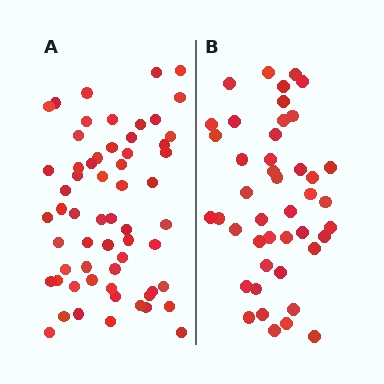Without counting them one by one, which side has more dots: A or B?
Region A (the left region) has more dots.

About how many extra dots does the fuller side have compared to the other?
Region A has approximately 15 more dots than region B.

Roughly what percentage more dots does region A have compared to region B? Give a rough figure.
About 35% more.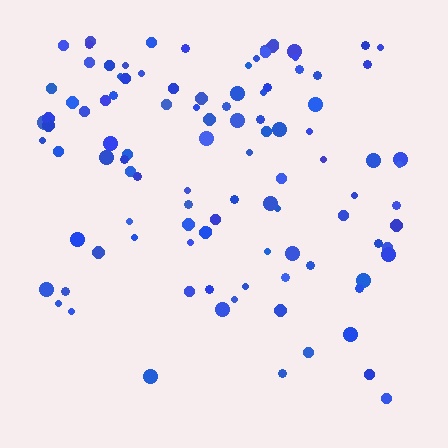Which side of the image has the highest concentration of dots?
The top.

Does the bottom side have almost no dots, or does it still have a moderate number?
Still a moderate number, just noticeably fewer than the top.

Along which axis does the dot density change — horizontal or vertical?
Vertical.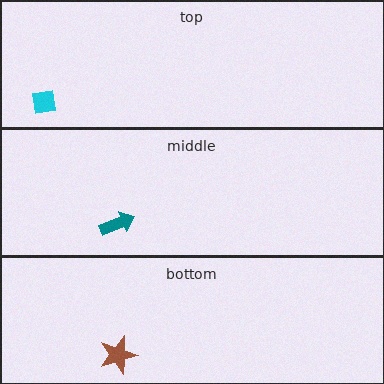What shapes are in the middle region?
The teal arrow.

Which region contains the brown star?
The bottom region.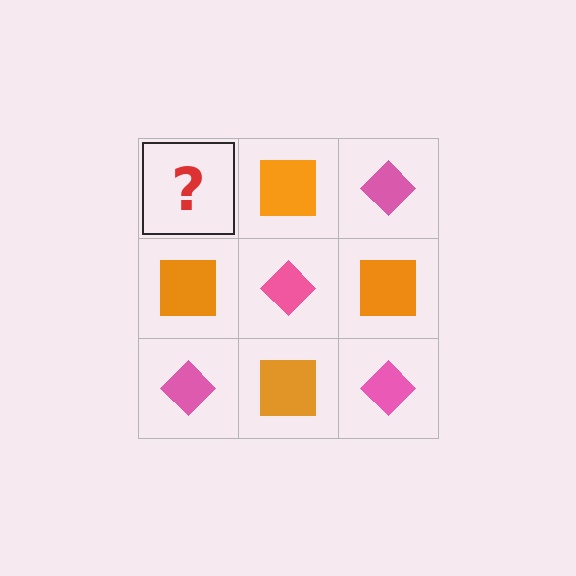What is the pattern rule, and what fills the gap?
The rule is that it alternates pink diamond and orange square in a checkerboard pattern. The gap should be filled with a pink diamond.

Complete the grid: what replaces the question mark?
The question mark should be replaced with a pink diamond.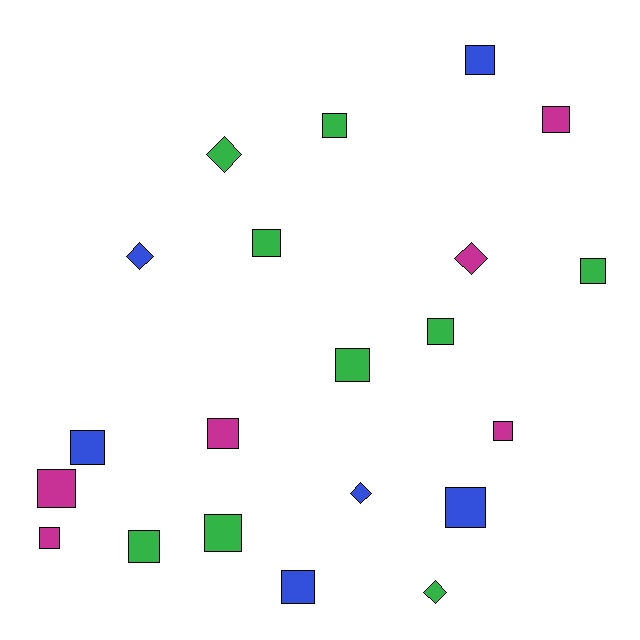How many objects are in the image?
There are 21 objects.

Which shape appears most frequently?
Square, with 16 objects.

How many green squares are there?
There are 7 green squares.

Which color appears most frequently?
Green, with 9 objects.